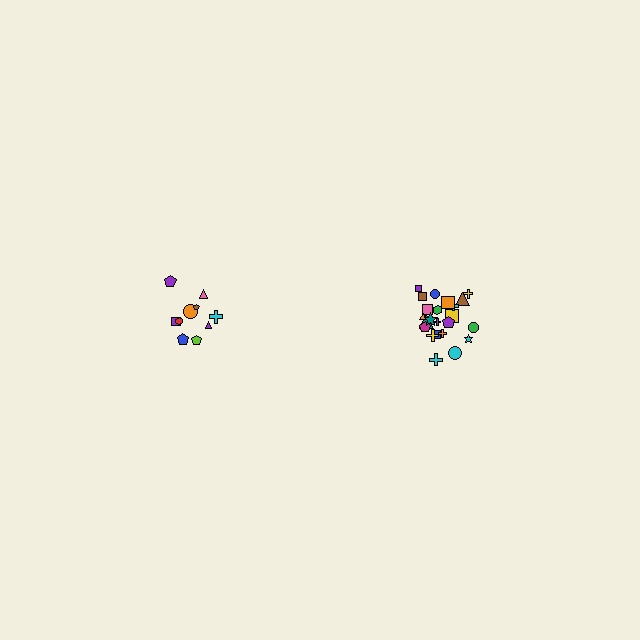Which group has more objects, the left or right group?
The right group.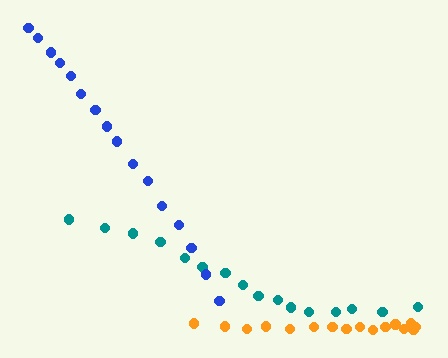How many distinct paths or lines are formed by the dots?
There are 3 distinct paths.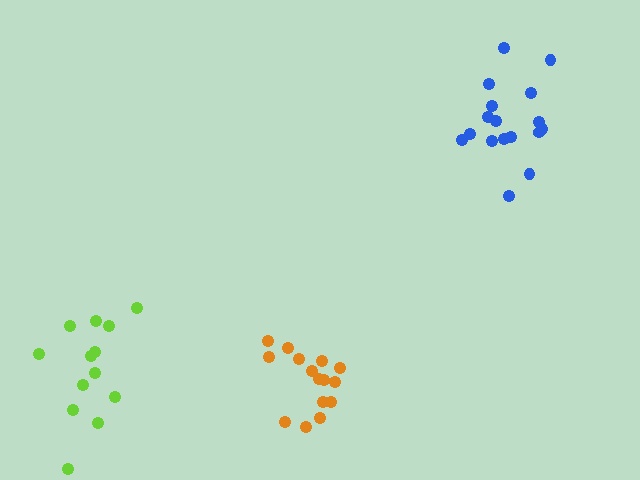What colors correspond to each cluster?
The clusters are colored: orange, lime, blue.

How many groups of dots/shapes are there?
There are 3 groups.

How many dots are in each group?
Group 1: 15 dots, Group 2: 13 dots, Group 3: 17 dots (45 total).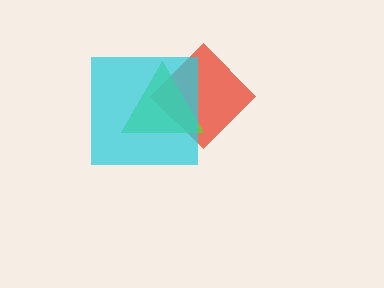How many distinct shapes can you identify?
There are 3 distinct shapes: a red diamond, a lime triangle, a cyan square.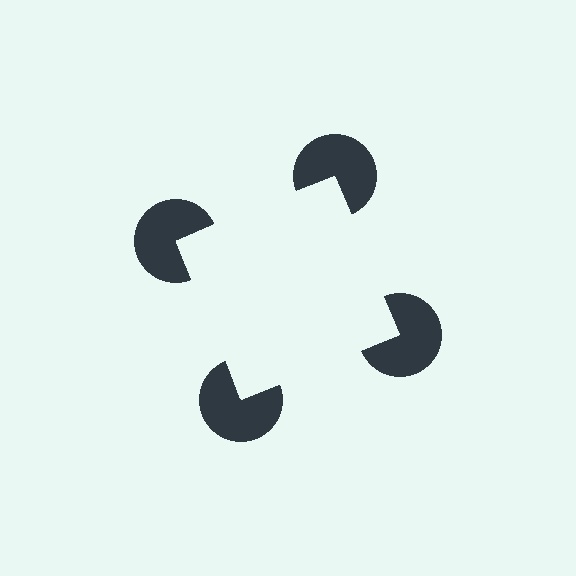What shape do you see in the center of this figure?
An illusory square — its edges are inferred from the aligned wedge cuts in the pac-man discs, not physically drawn.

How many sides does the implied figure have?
4 sides.